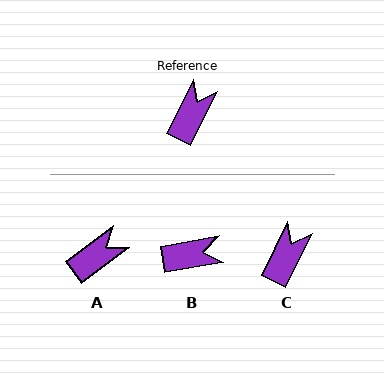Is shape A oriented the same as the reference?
No, it is off by about 27 degrees.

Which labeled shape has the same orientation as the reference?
C.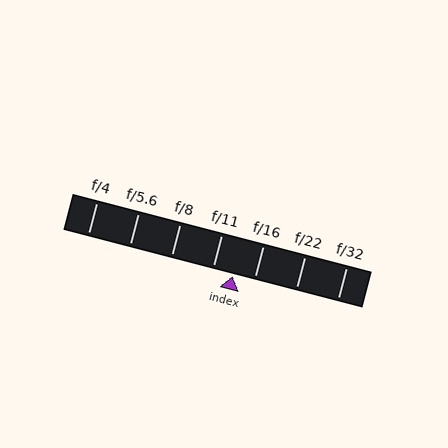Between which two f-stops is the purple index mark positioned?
The index mark is between f/11 and f/16.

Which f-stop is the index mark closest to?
The index mark is closest to f/16.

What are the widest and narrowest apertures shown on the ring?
The widest aperture shown is f/4 and the narrowest is f/32.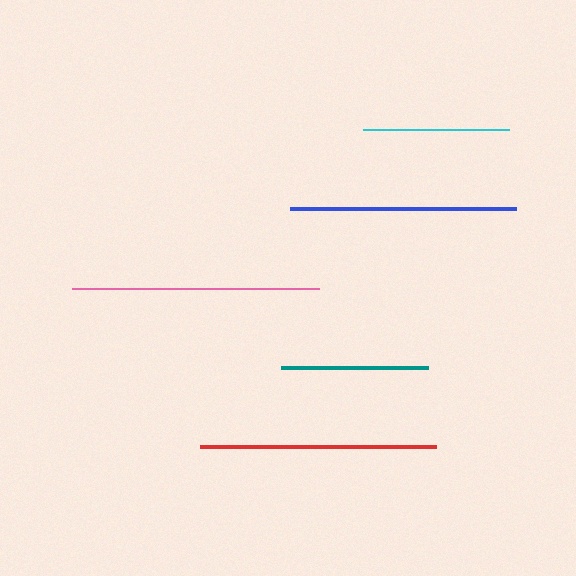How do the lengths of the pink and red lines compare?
The pink and red lines are approximately the same length.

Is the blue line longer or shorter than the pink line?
The pink line is longer than the blue line.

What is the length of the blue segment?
The blue segment is approximately 226 pixels long.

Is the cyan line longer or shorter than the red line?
The red line is longer than the cyan line.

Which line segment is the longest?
The pink line is the longest at approximately 247 pixels.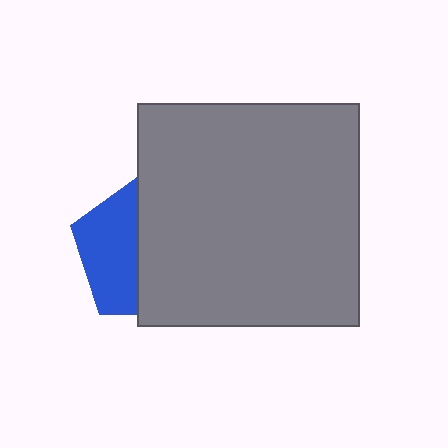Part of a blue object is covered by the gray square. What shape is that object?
It is a pentagon.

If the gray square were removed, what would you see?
You would see the complete blue pentagon.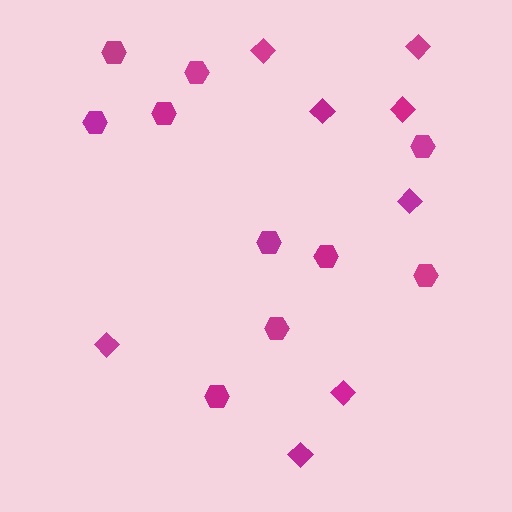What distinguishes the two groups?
There are 2 groups: one group of diamonds (8) and one group of hexagons (10).